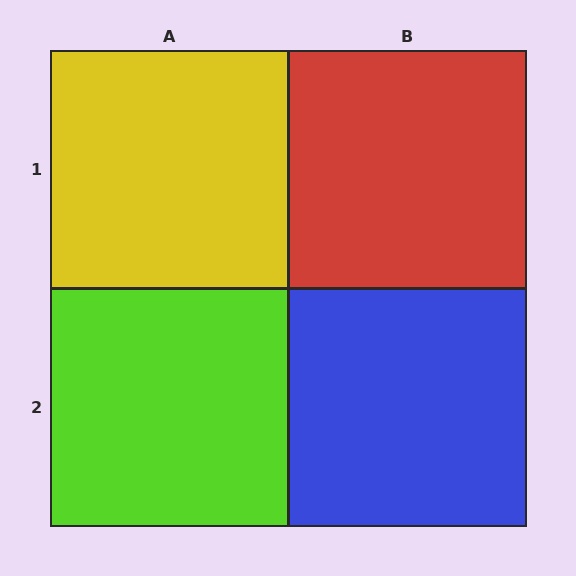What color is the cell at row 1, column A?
Yellow.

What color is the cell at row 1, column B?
Red.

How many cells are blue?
1 cell is blue.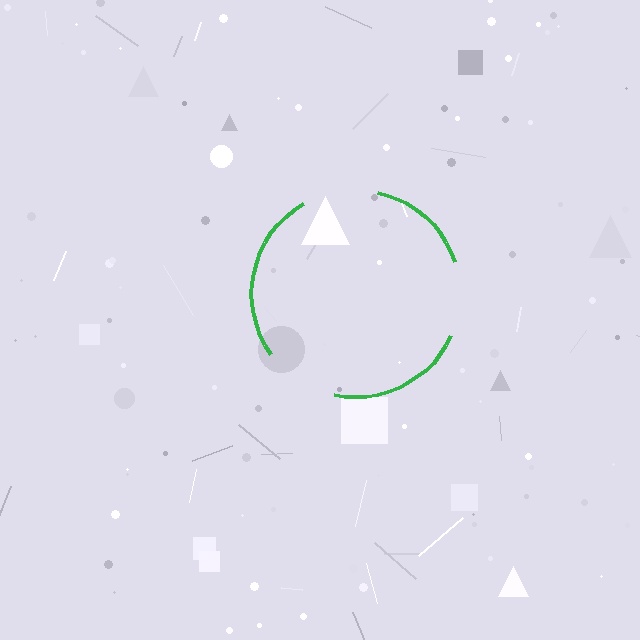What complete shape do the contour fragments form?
The contour fragments form a circle.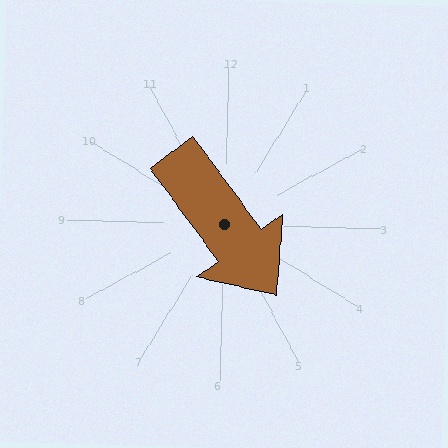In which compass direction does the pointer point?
Southeast.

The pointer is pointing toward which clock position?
Roughly 5 o'clock.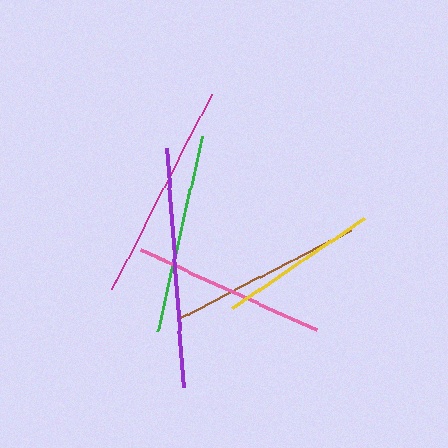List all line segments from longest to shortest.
From longest to shortest: purple, magenta, green, pink, brown, yellow.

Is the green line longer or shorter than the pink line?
The green line is longer than the pink line.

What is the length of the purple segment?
The purple segment is approximately 241 pixels long.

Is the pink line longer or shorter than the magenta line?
The magenta line is longer than the pink line.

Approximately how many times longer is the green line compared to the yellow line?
The green line is approximately 1.3 times the length of the yellow line.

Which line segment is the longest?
The purple line is the longest at approximately 241 pixels.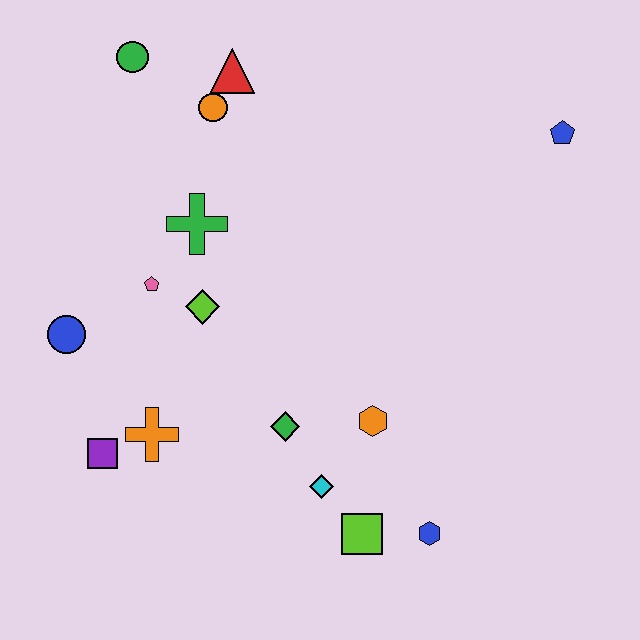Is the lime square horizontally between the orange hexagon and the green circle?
Yes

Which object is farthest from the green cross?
The blue hexagon is farthest from the green cross.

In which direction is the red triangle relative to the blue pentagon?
The red triangle is to the left of the blue pentagon.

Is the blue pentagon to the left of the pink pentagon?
No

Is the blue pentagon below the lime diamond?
No